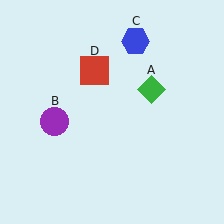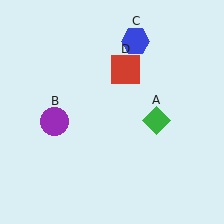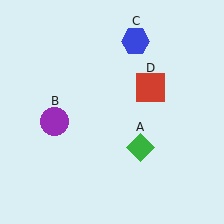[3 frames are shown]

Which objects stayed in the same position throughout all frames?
Purple circle (object B) and blue hexagon (object C) remained stationary.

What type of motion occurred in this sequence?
The green diamond (object A), red square (object D) rotated clockwise around the center of the scene.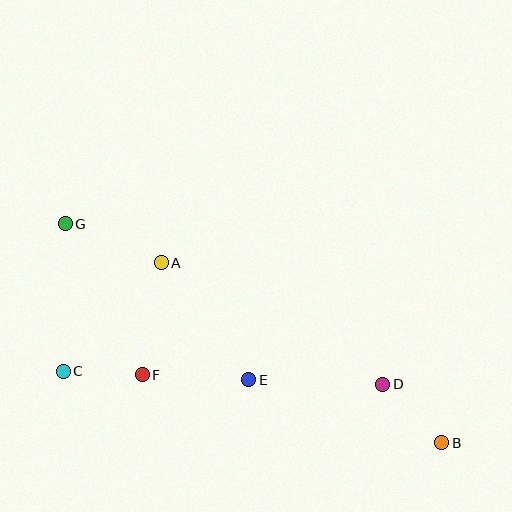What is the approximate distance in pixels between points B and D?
The distance between B and D is approximately 83 pixels.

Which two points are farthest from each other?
Points B and G are farthest from each other.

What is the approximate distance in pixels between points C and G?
The distance between C and G is approximately 148 pixels.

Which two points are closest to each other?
Points C and F are closest to each other.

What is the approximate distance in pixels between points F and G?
The distance between F and G is approximately 170 pixels.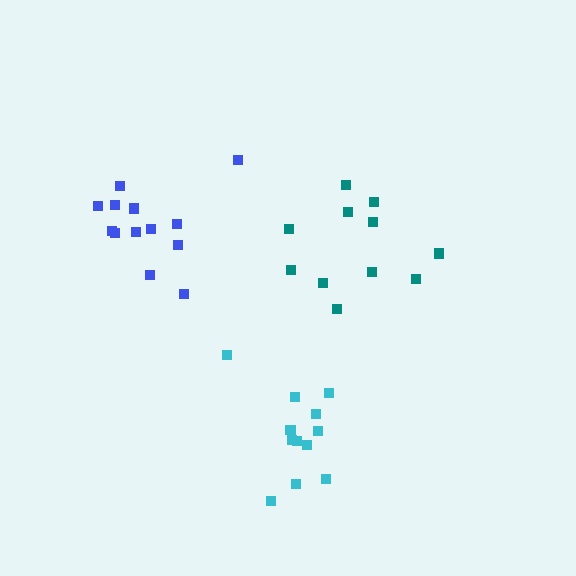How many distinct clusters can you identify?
There are 3 distinct clusters.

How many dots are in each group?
Group 1: 13 dots, Group 2: 11 dots, Group 3: 12 dots (36 total).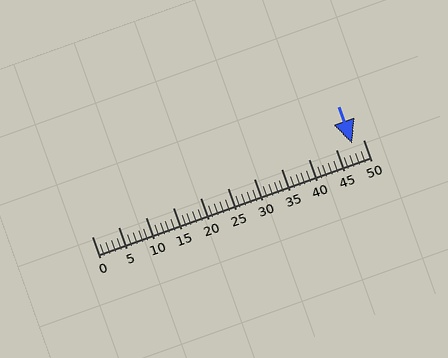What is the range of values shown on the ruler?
The ruler shows values from 0 to 50.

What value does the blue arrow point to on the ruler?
The blue arrow points to approximately 48.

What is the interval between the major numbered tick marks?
The major tick marks are spaced 5 units apart.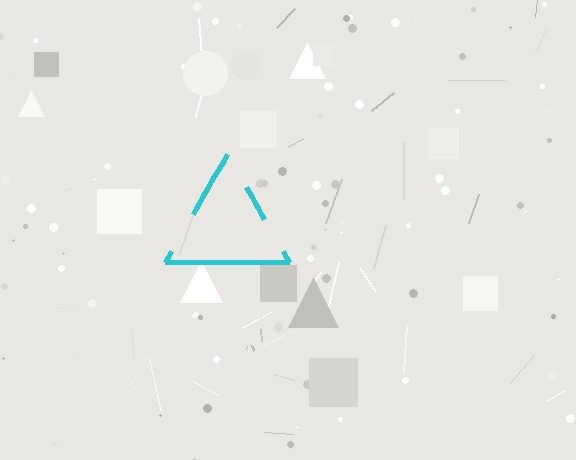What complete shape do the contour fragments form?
The contour fragments form a triangle.